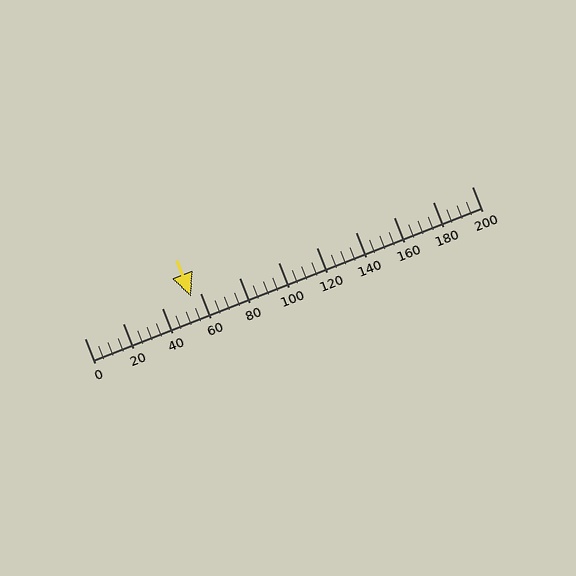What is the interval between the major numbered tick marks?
The major tick marks are spaced 20 units apart.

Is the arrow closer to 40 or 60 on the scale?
The arrow is closer to 60.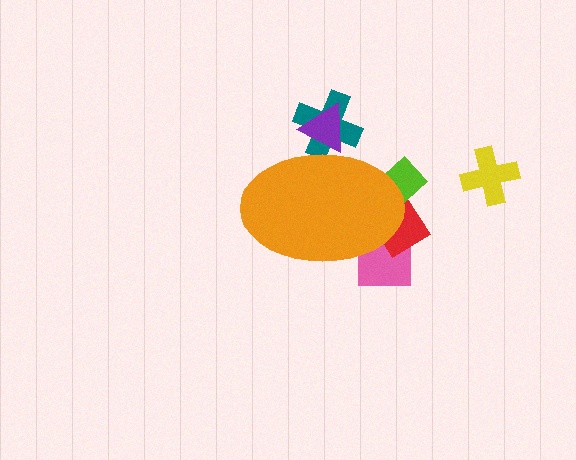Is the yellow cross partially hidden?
No, the yellow cross is fully visible.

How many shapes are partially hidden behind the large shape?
5 shapes are partially hidden.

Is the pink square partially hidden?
Yes, the pink square is partially hidden behind the orange ellipse.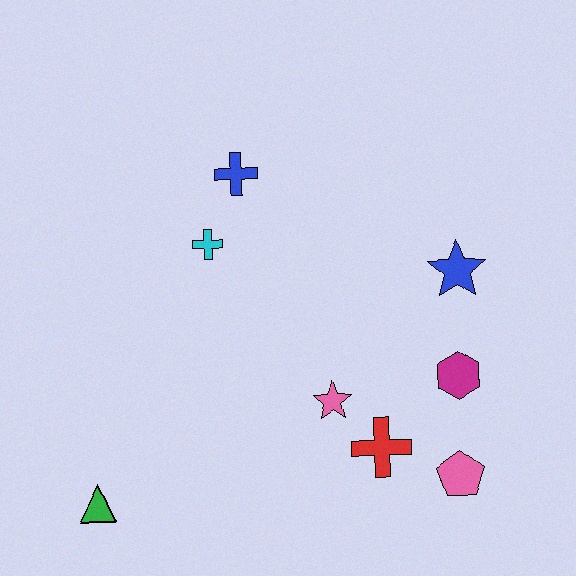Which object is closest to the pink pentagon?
The red cross is closest to the pink pentagon.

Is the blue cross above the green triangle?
Yes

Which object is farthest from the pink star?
The green triangle is farthest from the pink star.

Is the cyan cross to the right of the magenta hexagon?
No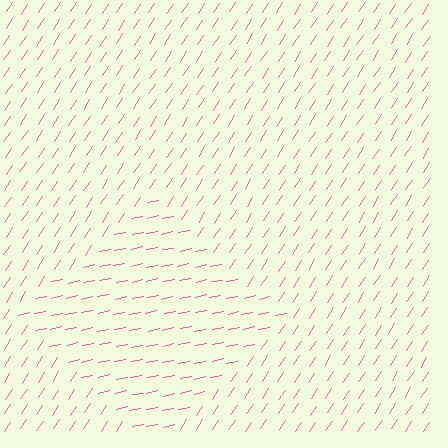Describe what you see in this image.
The image is filled with small pink line segments. A diamond region in the image has lines oriented differently from the surrounding lines, creating a visible texture boundary.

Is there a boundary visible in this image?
Yes, there is a texture boundary formed by a change in line orientation.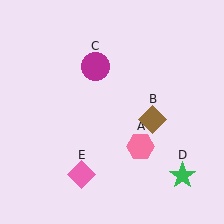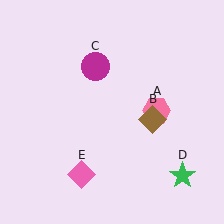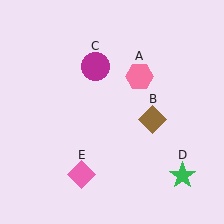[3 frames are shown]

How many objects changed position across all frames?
1 object changed position: pink hexagon (object A).